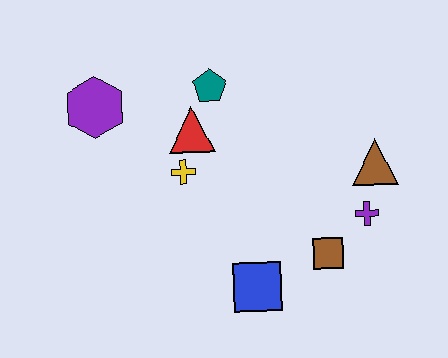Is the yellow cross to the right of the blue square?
No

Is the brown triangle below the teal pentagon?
Yes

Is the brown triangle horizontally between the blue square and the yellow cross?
No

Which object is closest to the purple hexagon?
The red triangle is closest to the purple hexagon.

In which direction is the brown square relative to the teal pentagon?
The brown square is below the teal pentagon.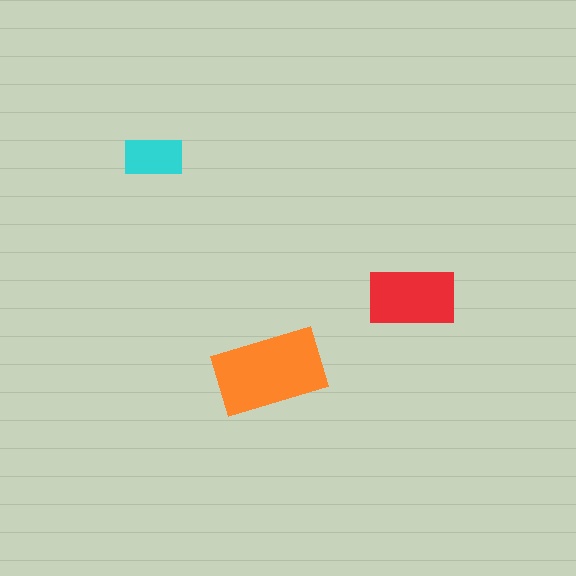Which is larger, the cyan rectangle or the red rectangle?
The red one.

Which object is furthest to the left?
The cyan rectangle is leftmost.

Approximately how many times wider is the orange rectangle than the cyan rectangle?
About 2 times wider.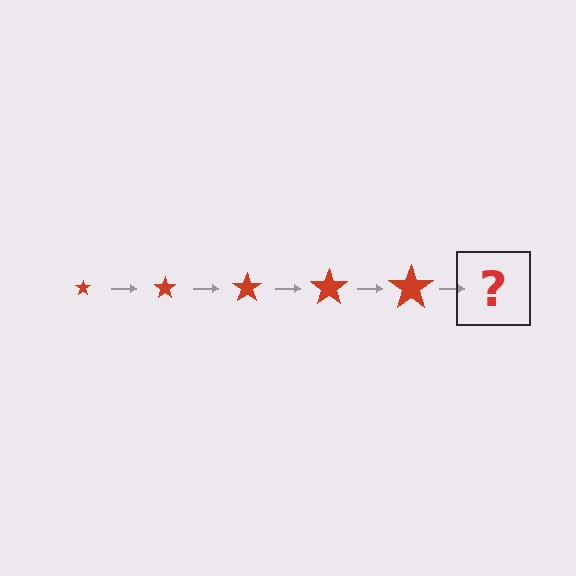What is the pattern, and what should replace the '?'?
The pattern is that the star gets progressively larger each step. The '?' should be a red star, larger than the previous one.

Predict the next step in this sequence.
The next step is a red star, larger than the previous one.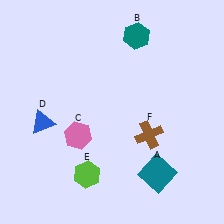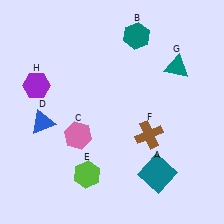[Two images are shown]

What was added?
A teal triangle (G), a purple hexagon (H) were added in Image 2.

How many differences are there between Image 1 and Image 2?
There are 2 differences between the two images.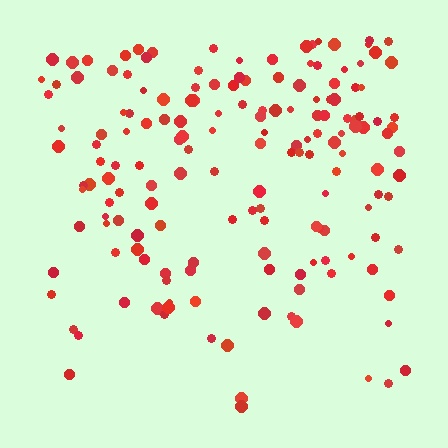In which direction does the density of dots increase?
From bottom to top, with the top side densest.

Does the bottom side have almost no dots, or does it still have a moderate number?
Still a moderate number, just noticeably fewer than the top.